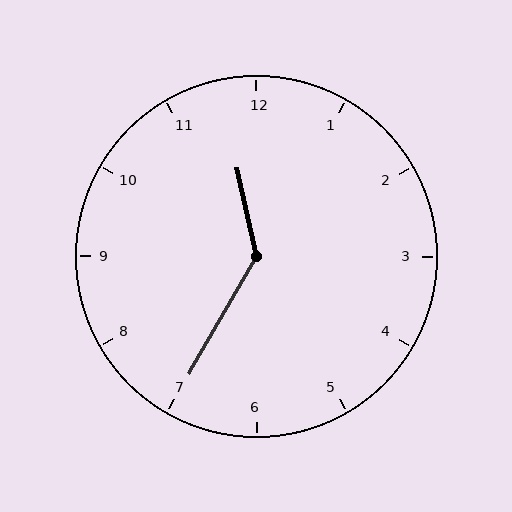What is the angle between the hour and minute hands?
Approximately 138 degrees.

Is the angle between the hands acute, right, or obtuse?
It is obtuse.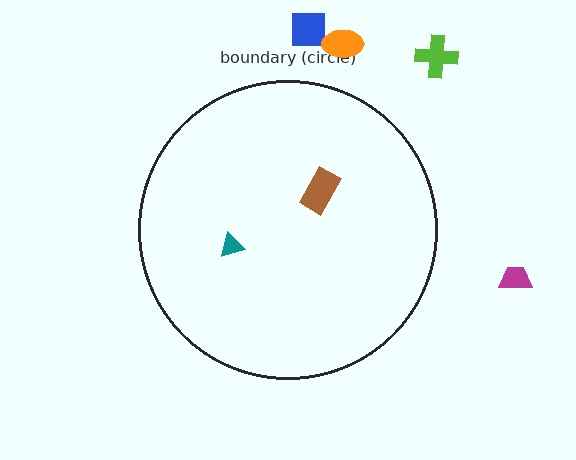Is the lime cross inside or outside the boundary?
Outside.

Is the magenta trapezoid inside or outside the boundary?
Outside.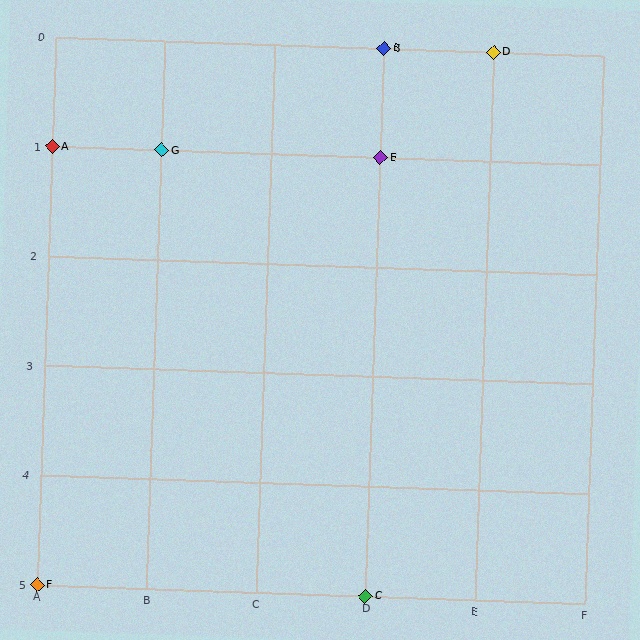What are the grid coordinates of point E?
Point E is at grid coordinates (D, 1).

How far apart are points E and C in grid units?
Points E and C are 4 rows apart.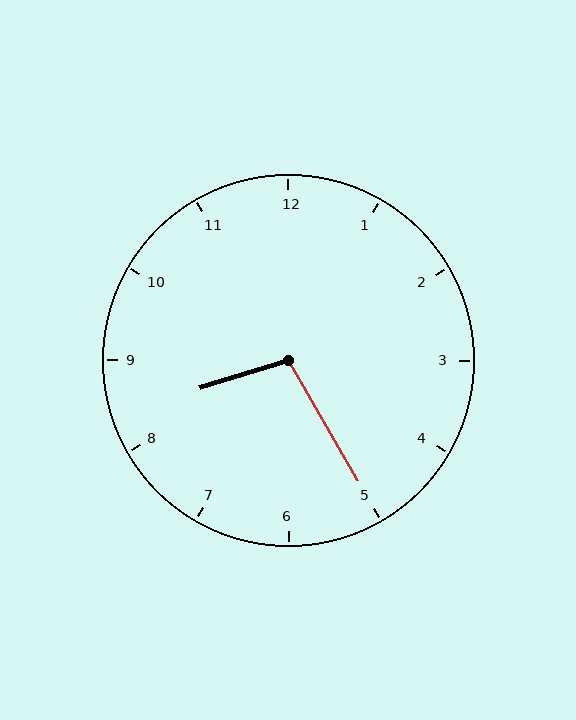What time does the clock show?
8:25.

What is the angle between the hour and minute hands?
Approximately 102 degrees.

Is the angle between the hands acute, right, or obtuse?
It is obtuse.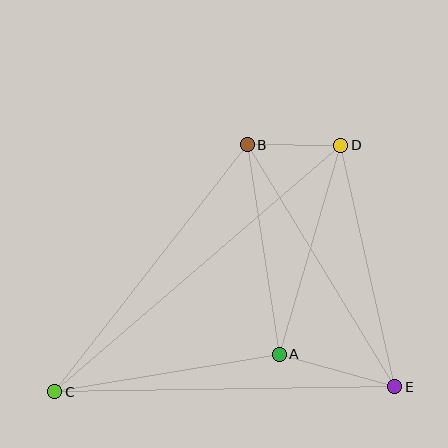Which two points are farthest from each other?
Points C and D are farthest from each other.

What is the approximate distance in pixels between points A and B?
The distance between A and B is approximately 212 pixels.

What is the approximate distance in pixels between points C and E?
The distance between C and E is approximately 340 pixels.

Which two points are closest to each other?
Points B and D are closest to each other.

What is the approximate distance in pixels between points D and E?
The distance between D and E is approximately 247 pixels.